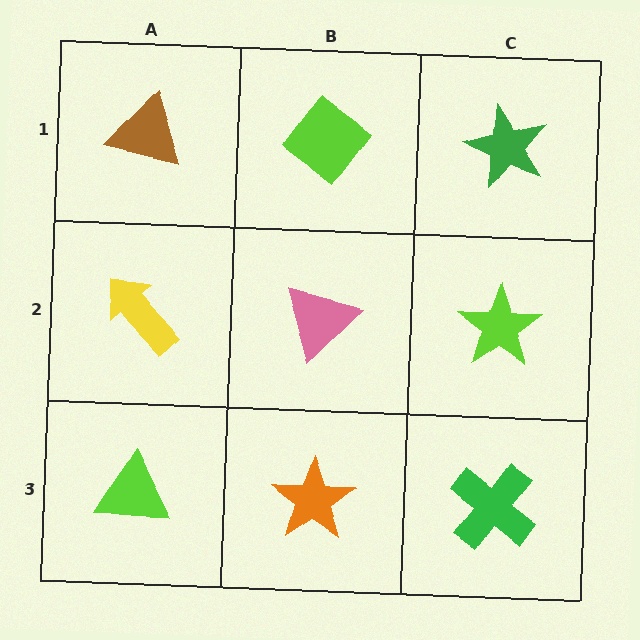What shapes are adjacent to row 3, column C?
A lime star (row 2, column C), an orange star (row 3, column B).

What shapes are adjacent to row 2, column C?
A green star (row 1, column C), a green cross (row 3, column C), a pink triangle (row 2, column B).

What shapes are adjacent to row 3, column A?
A yellow arrow (row 2, column A), an orange star (row 3, column B).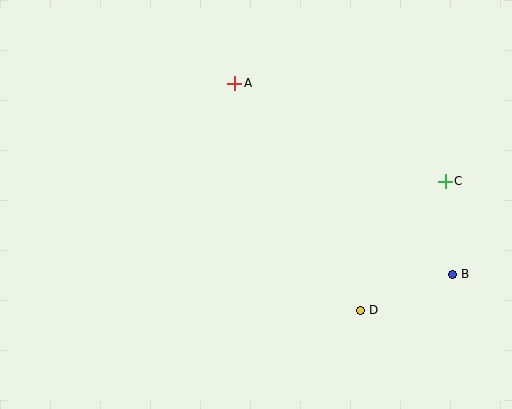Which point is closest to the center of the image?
Point A at (235, 83) is closest to the center.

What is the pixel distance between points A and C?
The distance between A and C is 232 pixels.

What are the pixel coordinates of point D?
Point D is at (360, 310).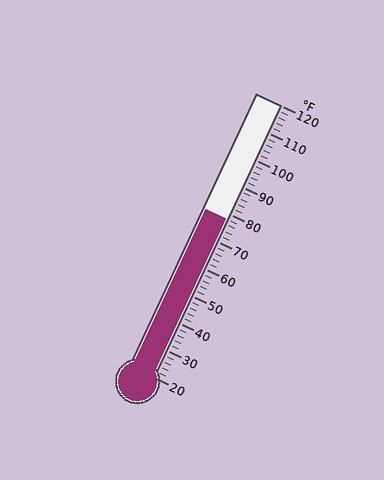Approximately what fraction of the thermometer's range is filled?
The thermometer is filled to approximately 60% of its range.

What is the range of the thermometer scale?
The thermometer scale ranges from 20°F to 120°F.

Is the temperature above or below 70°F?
The temperature is above 70°F.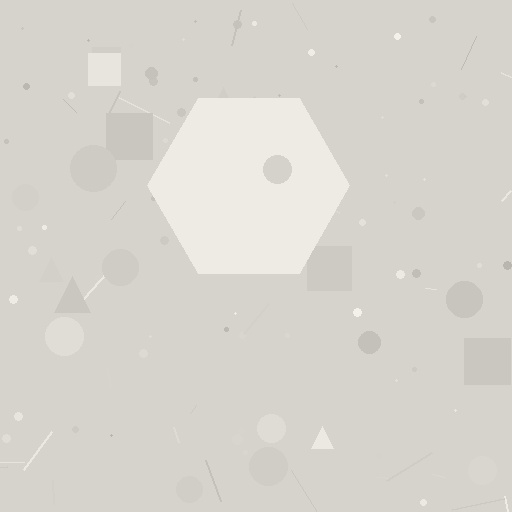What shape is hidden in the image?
A hexagon is hidden in the image.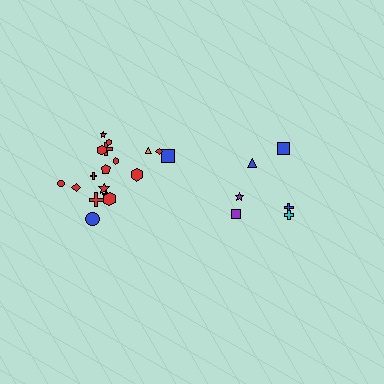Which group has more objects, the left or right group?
The left group.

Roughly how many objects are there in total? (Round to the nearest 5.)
Roughly 25 objects in total.